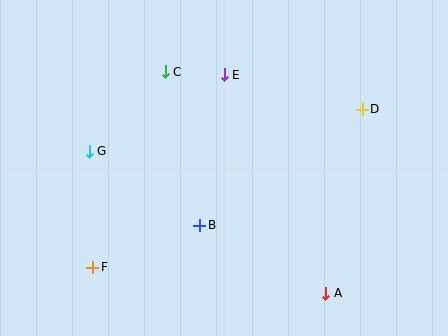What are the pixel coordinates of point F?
Point F is at (93, 267).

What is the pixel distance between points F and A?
The distance between F and A is 235 pixels.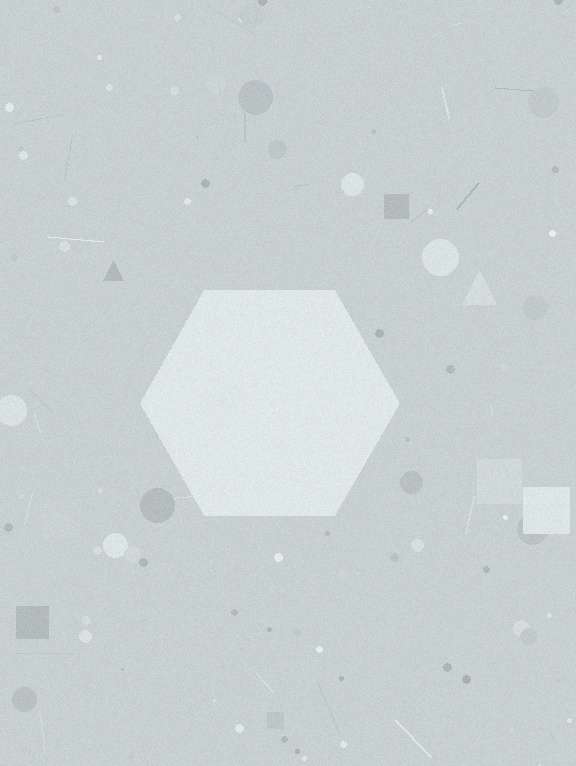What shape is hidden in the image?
A hexagon is hidden in the image.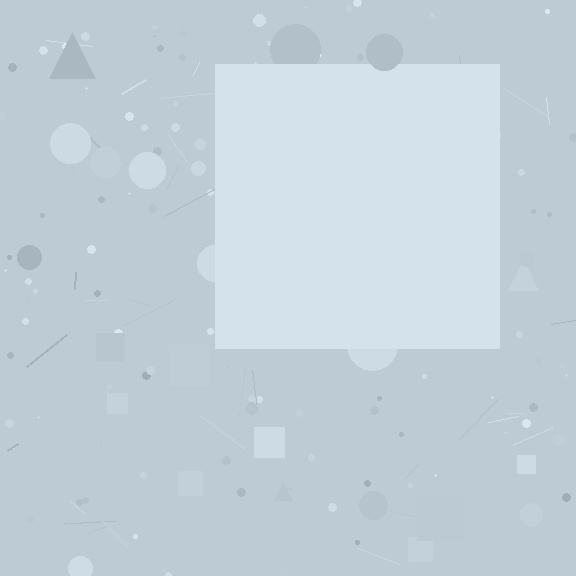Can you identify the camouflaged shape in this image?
The camouflaged shape is a square.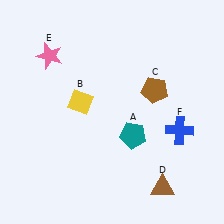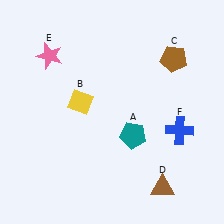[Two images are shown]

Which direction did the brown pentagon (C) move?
The brown pentagon (C) moved up.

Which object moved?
The brown pentagon (C) moved up.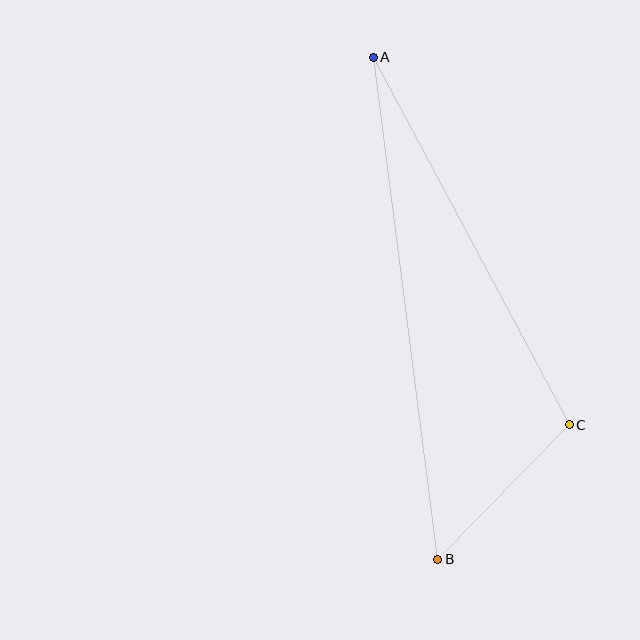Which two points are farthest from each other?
Points A and B are farthest from each other.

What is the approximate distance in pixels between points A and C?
The distance between A and C is approximately 417 pixels.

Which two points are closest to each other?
Points B and C are closest to each other.